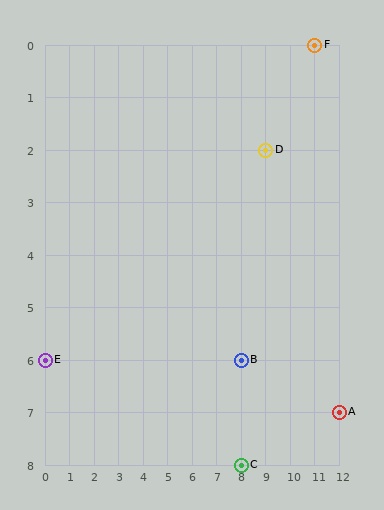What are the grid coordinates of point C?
Point C is at grid coordinates (8, 8).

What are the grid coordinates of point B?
Point B is at grid coordinates (8, 6).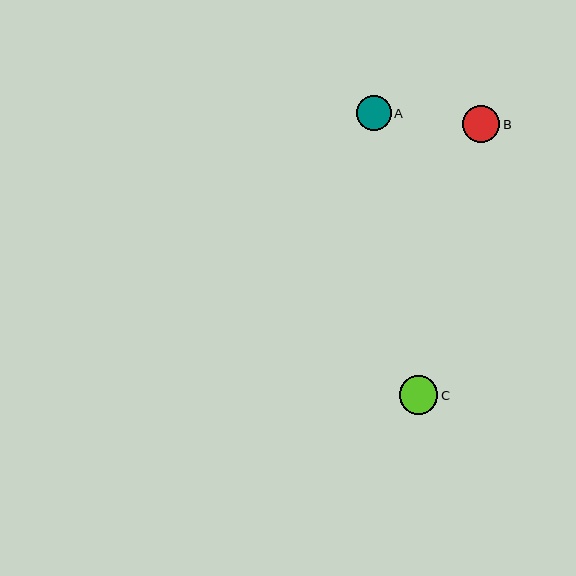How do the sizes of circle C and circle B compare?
Circle C and circle B are approximately the same size.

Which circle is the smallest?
Circle A is the smallest with a size of approximately 35 pixels.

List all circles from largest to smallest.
From largest to smallest: C, B, A.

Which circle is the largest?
Circle C is the largest with a size of approximately 39 pixels.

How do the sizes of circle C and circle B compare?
Circle C and circle B are approximately the same size.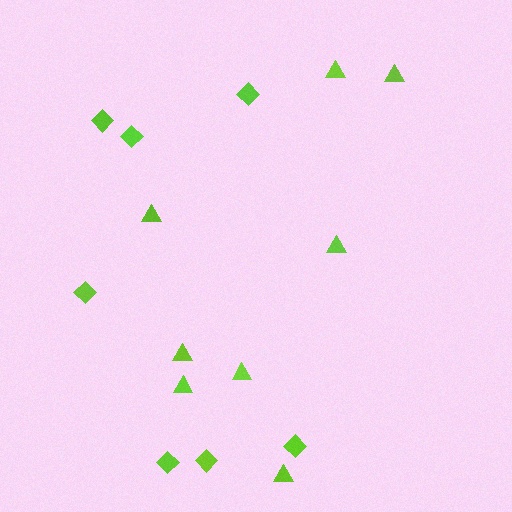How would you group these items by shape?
There are 2 groups: one group of triangles (8) and one group of diamonds (7).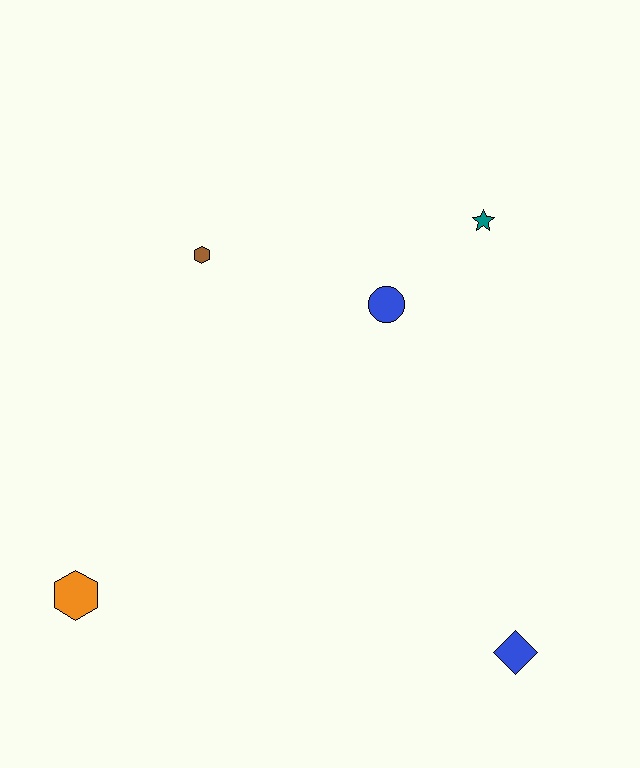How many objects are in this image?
There are 5 objects.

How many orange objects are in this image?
There is 1 orange object.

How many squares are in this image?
There are no squares.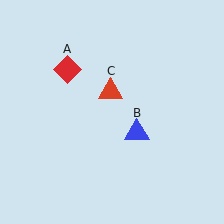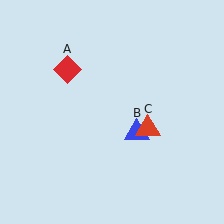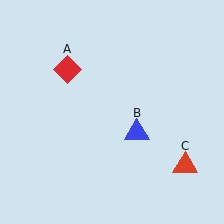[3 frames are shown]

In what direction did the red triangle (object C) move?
The red triangle (object C) moved down and to the right.